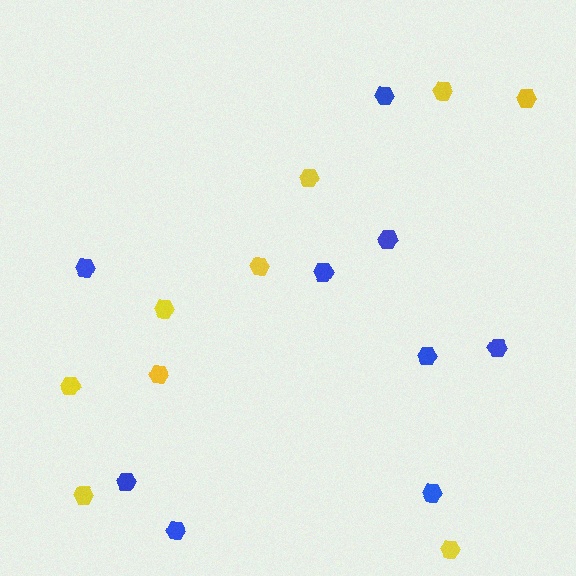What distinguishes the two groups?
There are 2 groups: one group of blue hexagons (9) and one group of yellow hexagons (9).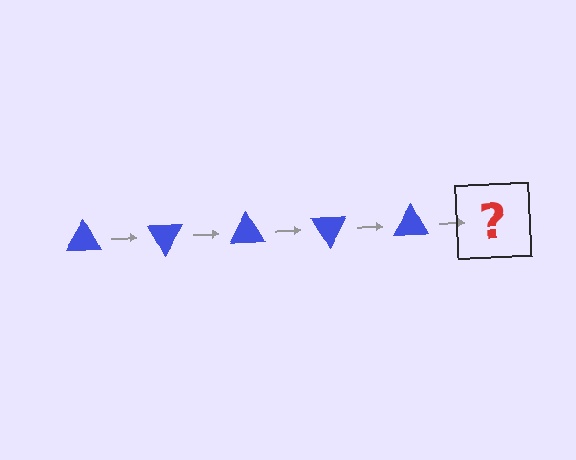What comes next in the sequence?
The next element should be a blue triangle rotated 300 degrees.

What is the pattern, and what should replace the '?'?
The pattern is that the triangle rotates 60 degrees each step. The '?' should be a blue triangle rotated 300 degrees.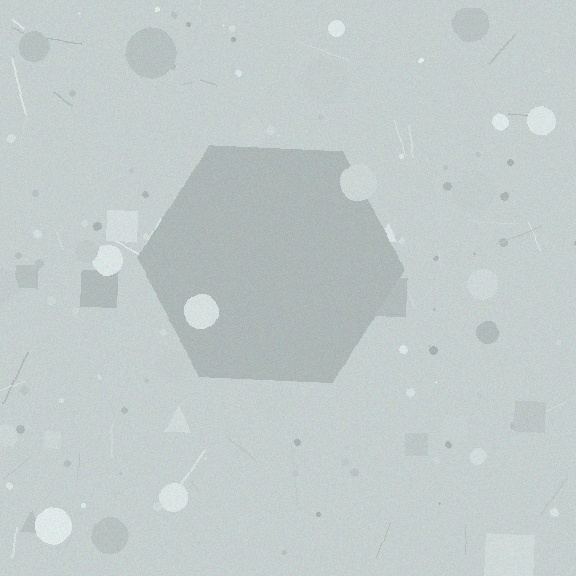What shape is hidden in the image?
A hexagon is hidden in the image.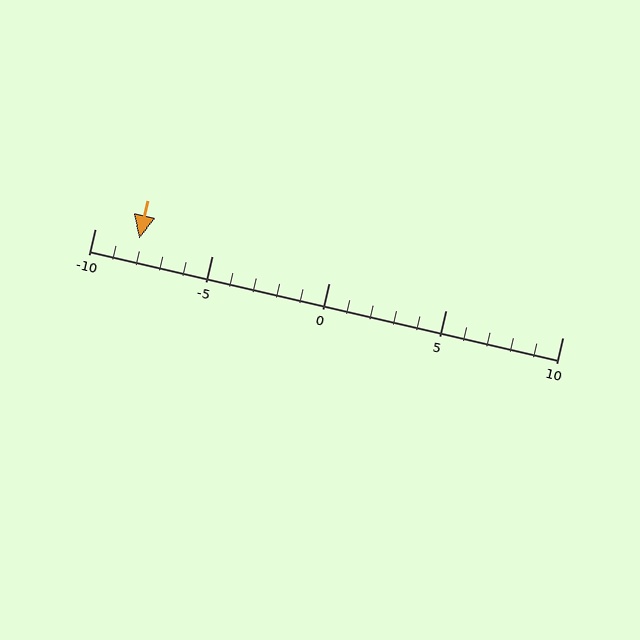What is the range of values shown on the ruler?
The ruler shows values from -10 to 10.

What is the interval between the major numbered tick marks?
The major tick marks are spaced 5 units apart.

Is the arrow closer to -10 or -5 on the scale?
The arrow is closer to -10.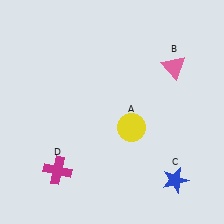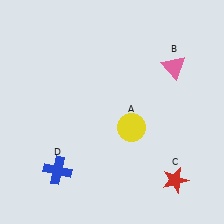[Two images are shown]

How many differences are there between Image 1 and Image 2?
There are 2 differences between the two images.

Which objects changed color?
C changed from blue to red. D changed from magenta to blue.